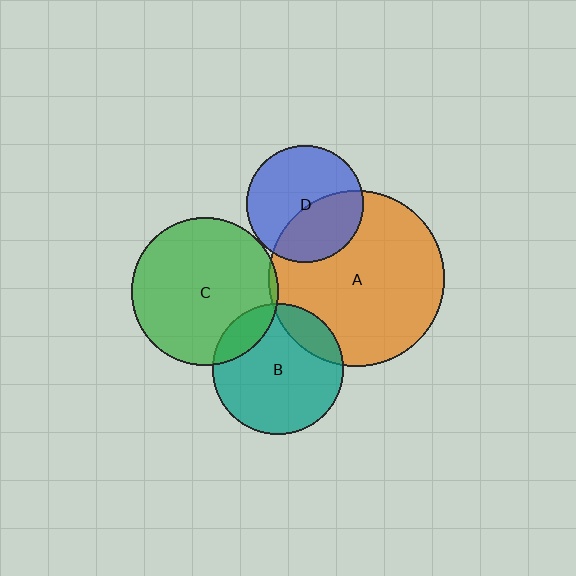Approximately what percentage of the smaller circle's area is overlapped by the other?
Approximately 40%.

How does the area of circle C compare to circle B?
Approximately 1.3 times.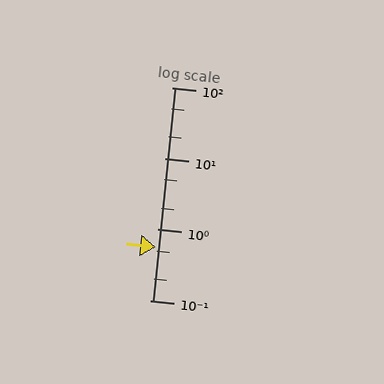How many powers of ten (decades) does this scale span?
The scale spans 3 decades, from 0.1 to 100.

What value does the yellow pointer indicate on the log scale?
The pointer indicates approximately 0.56.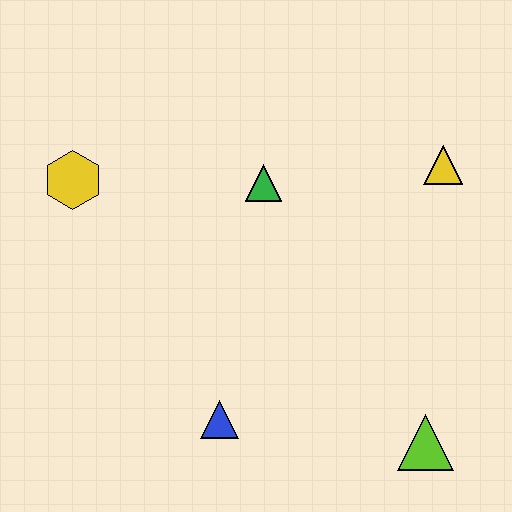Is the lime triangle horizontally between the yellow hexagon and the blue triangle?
No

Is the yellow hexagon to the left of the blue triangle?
Yes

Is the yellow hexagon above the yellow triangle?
No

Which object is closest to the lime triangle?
The blue triangle is closest to the lime triangle.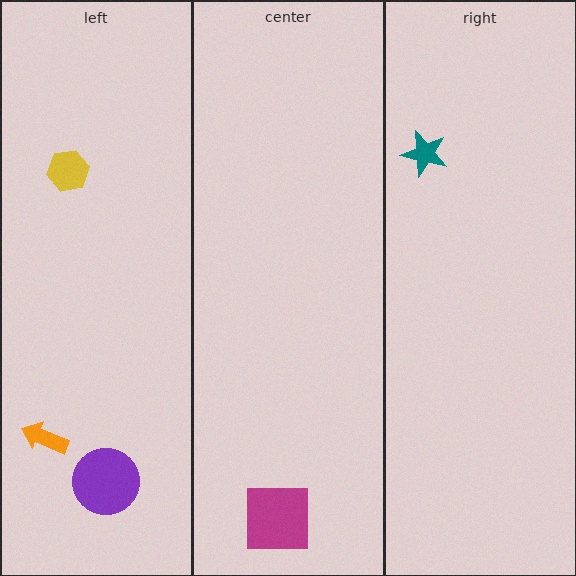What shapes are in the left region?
The orange arrow, the purple circle, the yellow hexagon.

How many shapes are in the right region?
1.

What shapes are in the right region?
The teal star.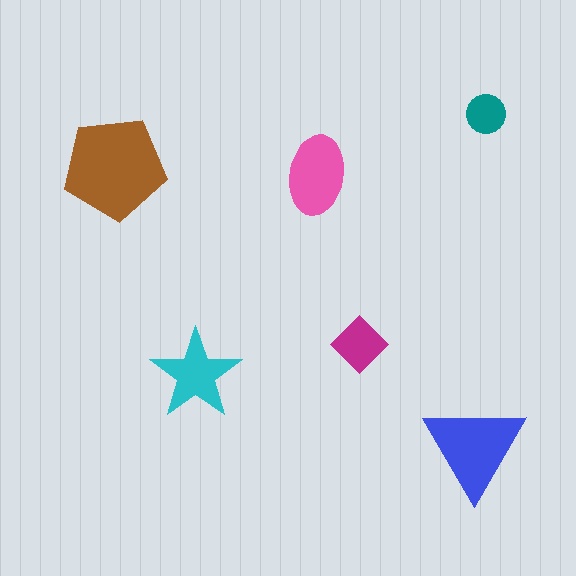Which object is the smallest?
The teal circle.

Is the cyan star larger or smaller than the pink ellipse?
Smaller.